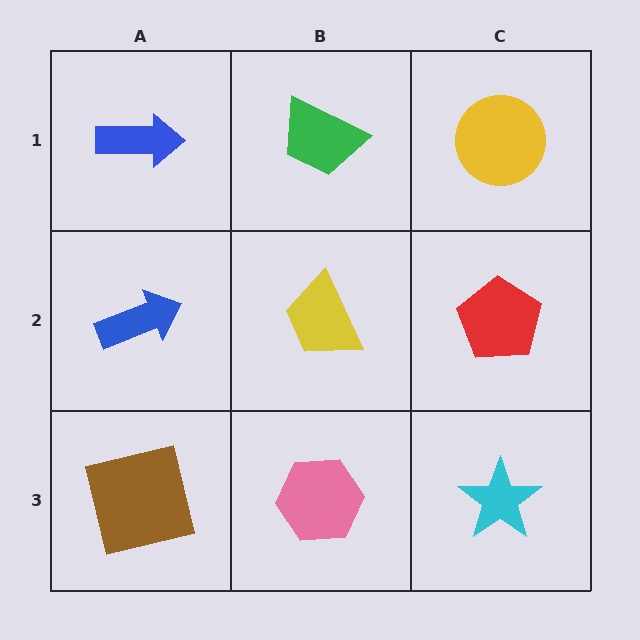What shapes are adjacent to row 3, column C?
A red pentagon (row 2, column C), a pink hexagon (row 3, column B).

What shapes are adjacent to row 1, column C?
A red pentagon (row 2, column C), a green trapezoid (row 1, column B).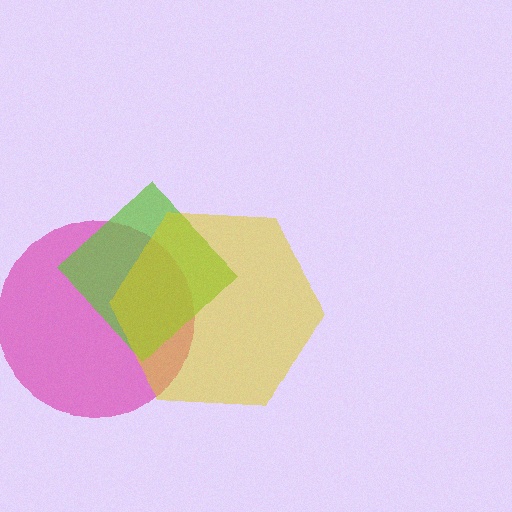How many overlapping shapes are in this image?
There are 3 overlapping shapes in the image.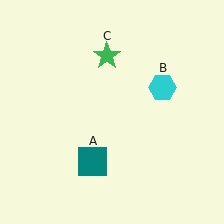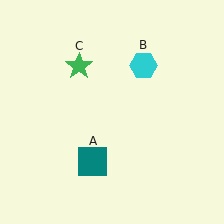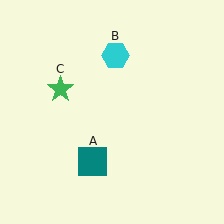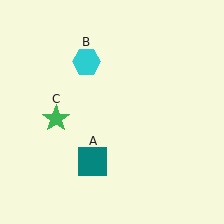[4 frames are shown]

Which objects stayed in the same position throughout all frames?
Teal square (object A) remained stationary.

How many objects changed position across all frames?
2 objects changed position: cyan hexagon (object B), green star (object C).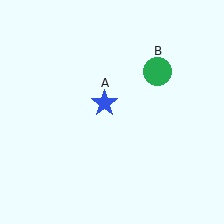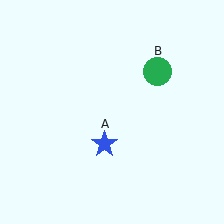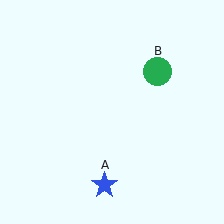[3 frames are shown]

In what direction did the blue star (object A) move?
The blue star (object A) moved down.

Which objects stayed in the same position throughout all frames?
Green circle (object B) remained stationary.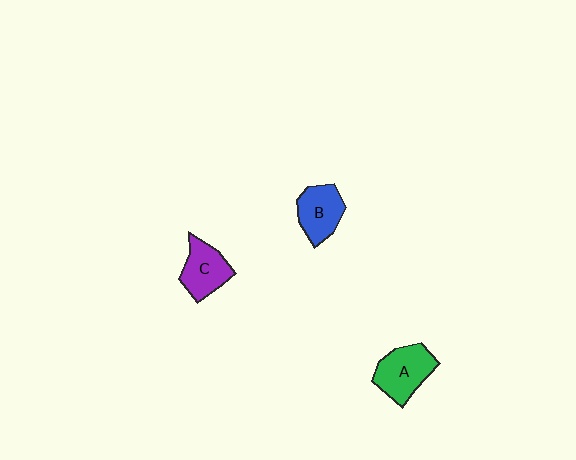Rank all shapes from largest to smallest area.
From largest to smallest: A (green), C (purple), B (blue).